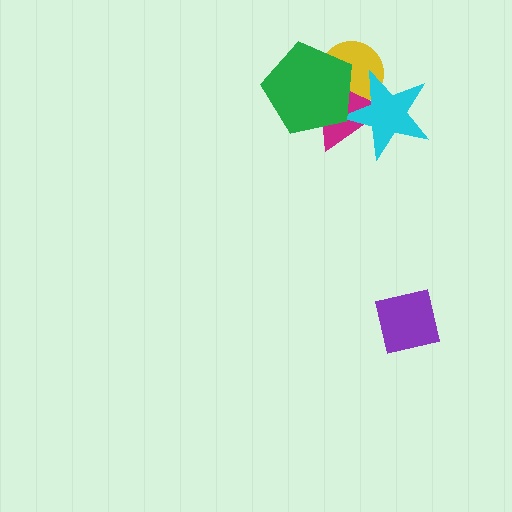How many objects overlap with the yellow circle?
3 objects overlap with the yellow circle.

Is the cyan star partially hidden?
Yes, it is partially covered by another shape.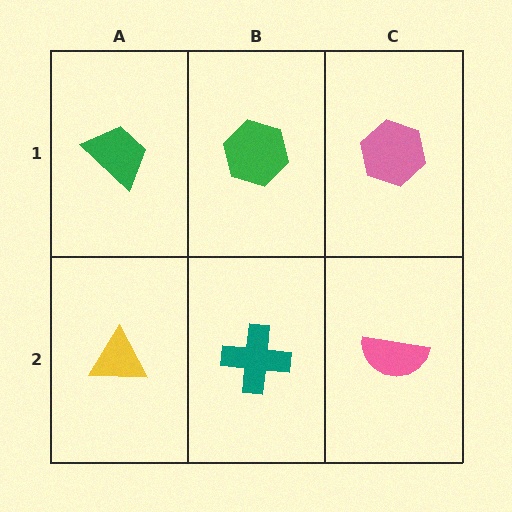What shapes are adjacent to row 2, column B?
A green hexagon (row 1, column B), a yellow triangle (row 2, column A), a pink semicircle (row 2, column C).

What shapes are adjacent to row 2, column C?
A pink hexagon (row 1, column C), a teal cross (row 2, column B).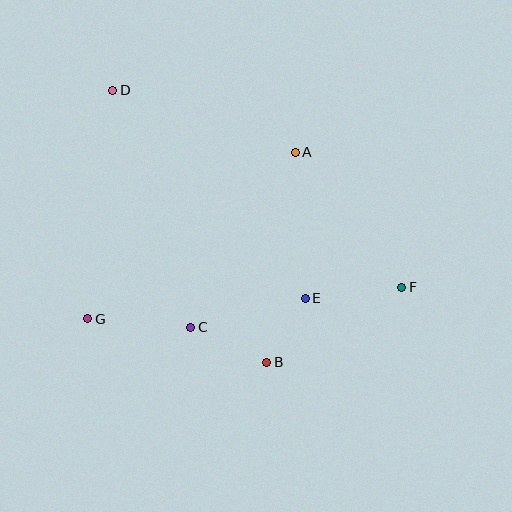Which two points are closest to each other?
Points B and E are closest to each other.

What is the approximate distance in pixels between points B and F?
The distance between B and F is approximately 154 pixels.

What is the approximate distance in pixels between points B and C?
The distance between B and C is approximately 84 pixels.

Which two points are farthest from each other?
Points D and F are farthest from each other.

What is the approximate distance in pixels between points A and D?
The distance between A and D is approximately 192 pixels.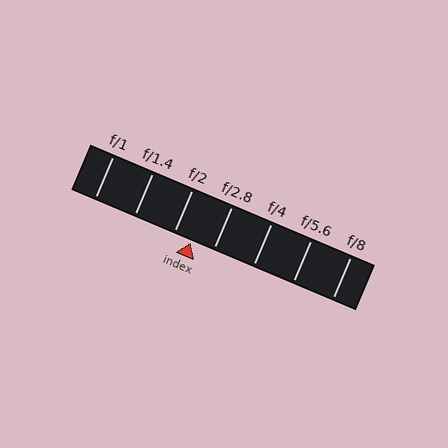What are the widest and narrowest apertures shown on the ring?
The widest aperture shown is f/1 and the narrowest is f/8.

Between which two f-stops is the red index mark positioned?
The index mark is between f/2 and f/2.8.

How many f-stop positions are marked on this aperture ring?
There are 7 f-stop positions marked.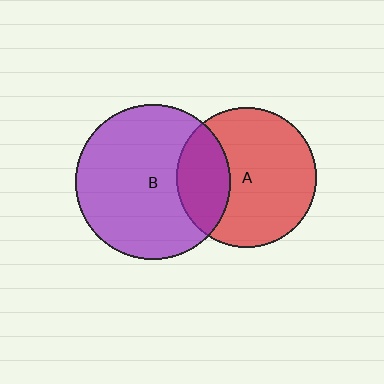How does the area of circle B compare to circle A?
Approximately 1.2 times.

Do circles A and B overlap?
Yes.